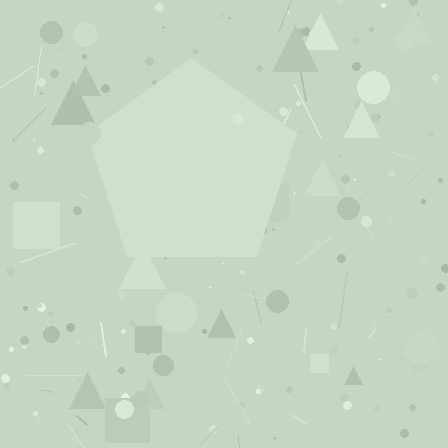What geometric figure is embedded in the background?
A pentagon is embedded in the background.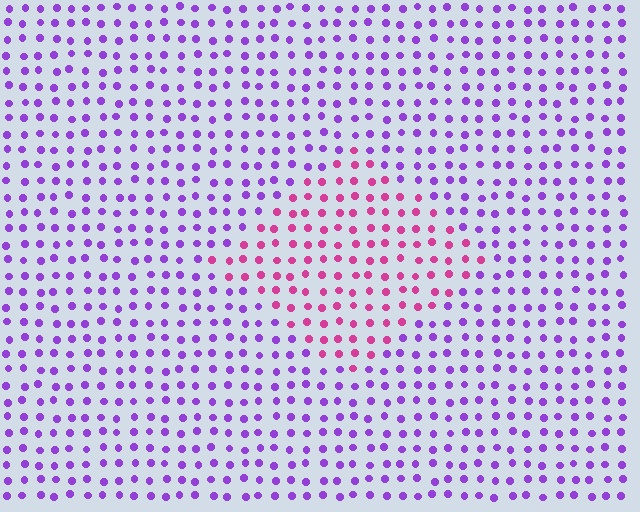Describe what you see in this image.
The image is filled with small purple elements in a uniform arrangement. A diamond-shaped region is visible where the elements are tinted to a slightly different hue, forming a subtle color boundary.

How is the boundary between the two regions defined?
The boundary is defined purely by a slight shift in hue (about 50 degrees). Spacing, size, and orientation are identical on both sides.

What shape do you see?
I see a diamond.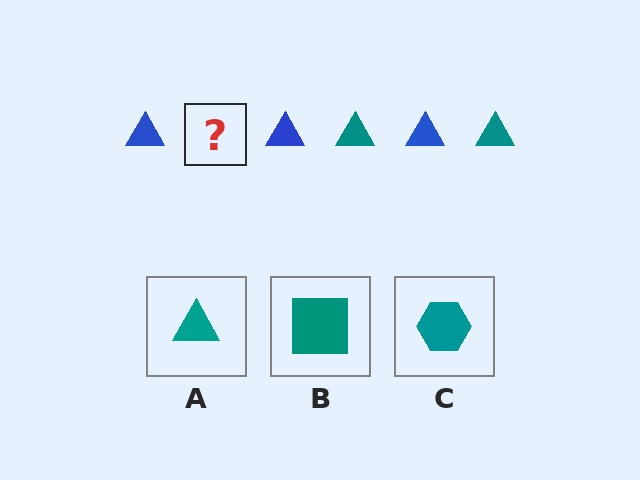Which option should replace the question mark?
Option A.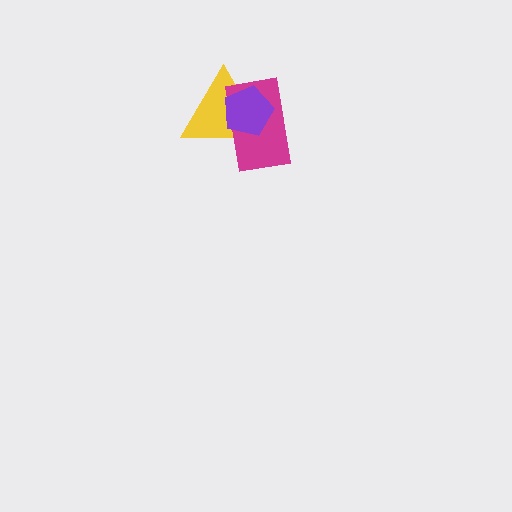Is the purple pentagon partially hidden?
No, no other shape covers it.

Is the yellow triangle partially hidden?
Yes, it is partially covered by another shape.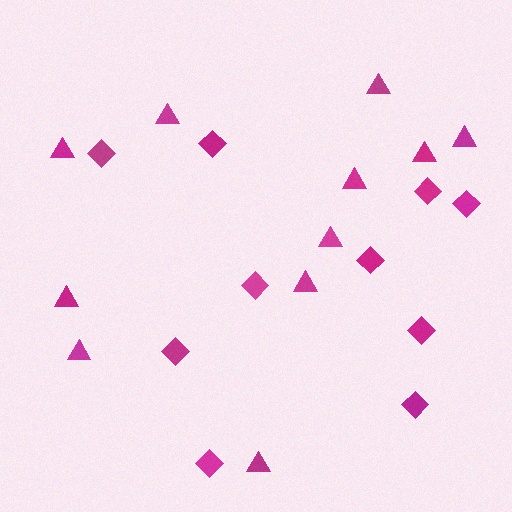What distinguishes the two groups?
There are 2 groups: one group of diamonds (10) and one group of triangles (11).